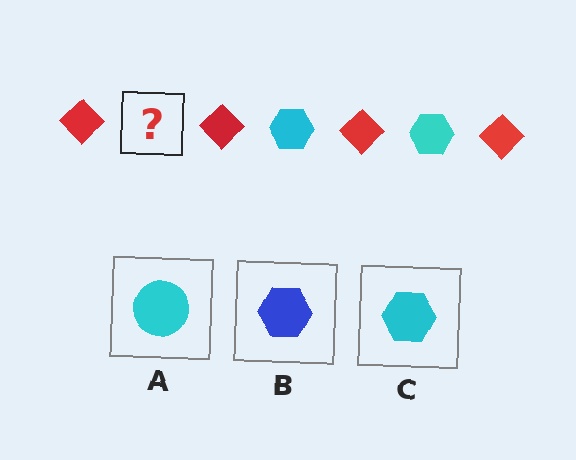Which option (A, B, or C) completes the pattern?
C.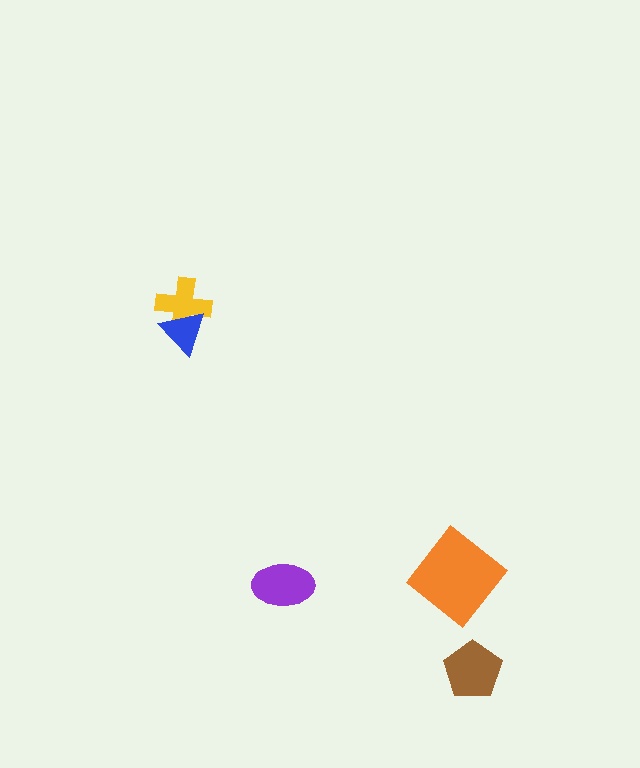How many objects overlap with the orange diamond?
0 objects overlap with the orange diamond.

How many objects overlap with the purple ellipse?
0 objects overlap with the purple ellipse.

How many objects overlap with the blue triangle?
1 object overlaps with the blue triangle.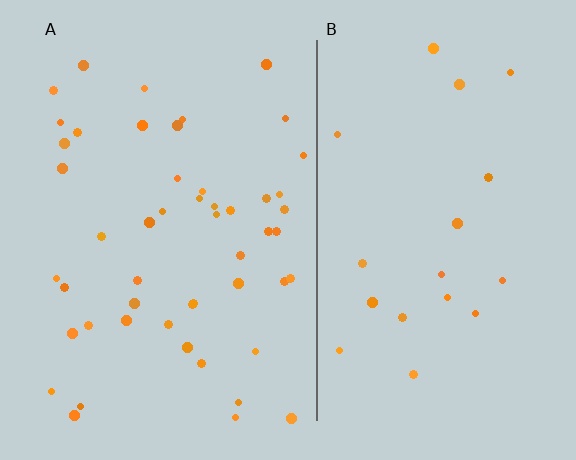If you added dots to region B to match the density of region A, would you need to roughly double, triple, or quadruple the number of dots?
Approximately triple.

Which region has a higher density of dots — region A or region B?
A (the left).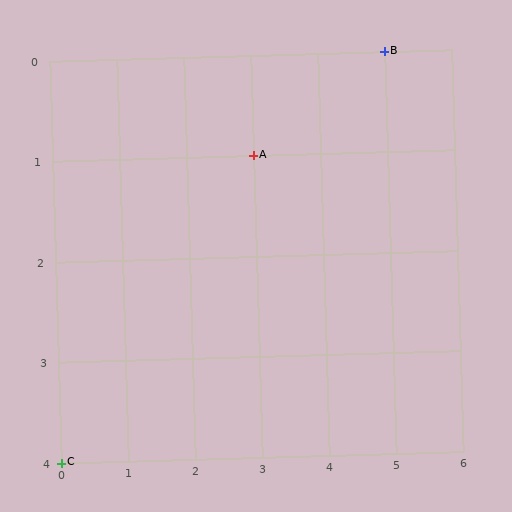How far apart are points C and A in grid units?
Points C and A are 3 columns and 3 rows apart (about 4.2 grid units diagonally).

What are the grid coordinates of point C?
Point C is at grid coordinates (0, 4).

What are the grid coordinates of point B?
Point B is at grid coordinates (5, 0).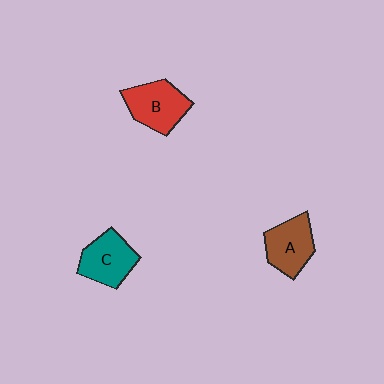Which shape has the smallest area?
Shape A (brown).